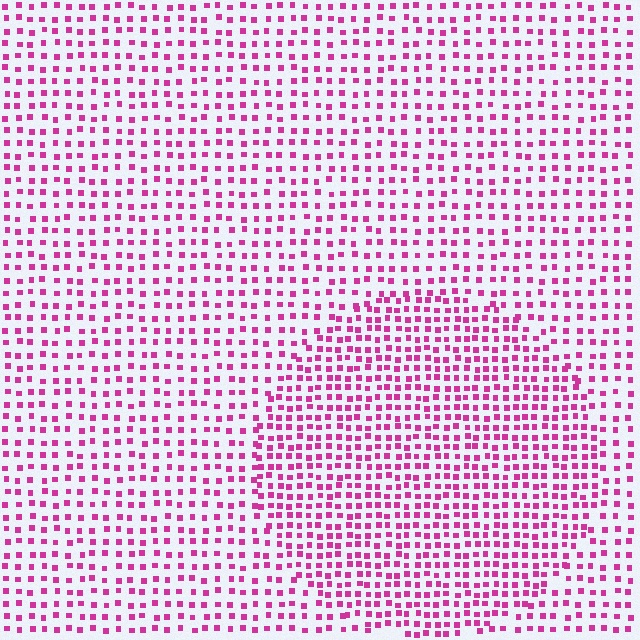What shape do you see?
I see a circle.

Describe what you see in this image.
The image contains small magenta elements arranged at two different densities. A circle-shaped region is visible where the elements are more densely packed than the surrounding area.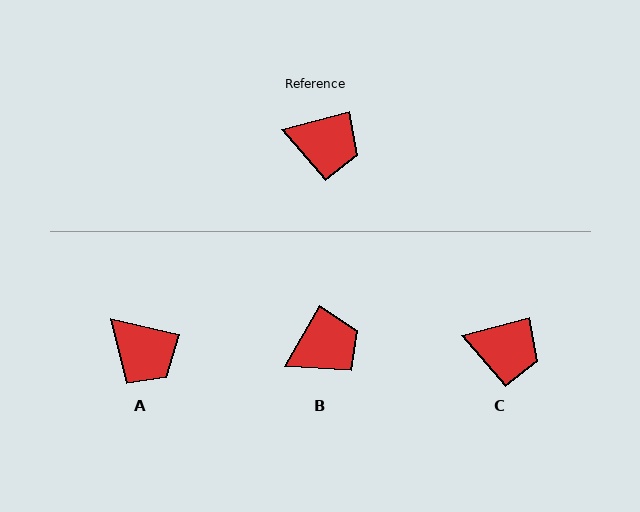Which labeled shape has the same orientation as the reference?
C.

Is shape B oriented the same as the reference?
No, it is off by about 46 degrees.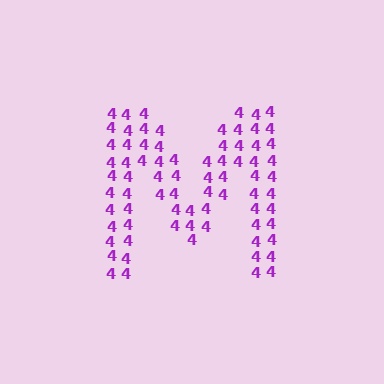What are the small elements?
The small elements are digit 4's.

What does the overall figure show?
The overall figure shows the letter M.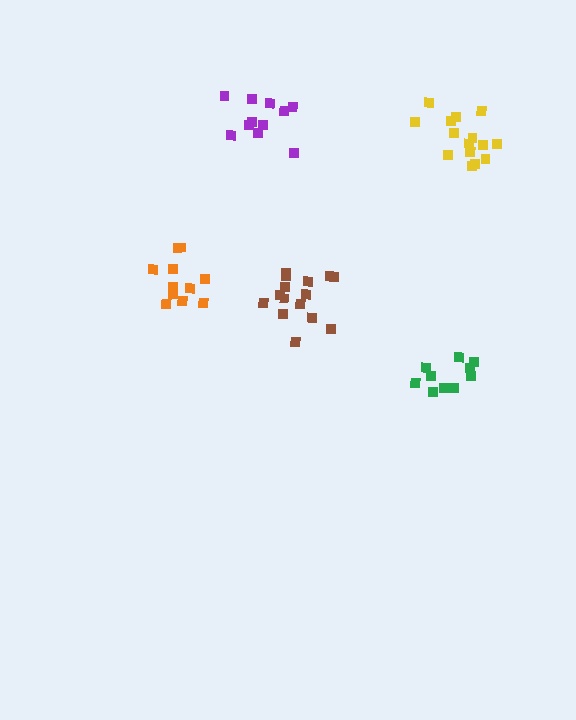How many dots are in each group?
Group 1: 10 dots, Group 2: 15 dots, Group 3: 11 dots, Group 4: 15 dots, Group 5: 11 dots (62 total).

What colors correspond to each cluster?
The clusters are colored: green, yellow, purple, brown, orange.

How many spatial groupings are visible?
There are 5 spatial groupings.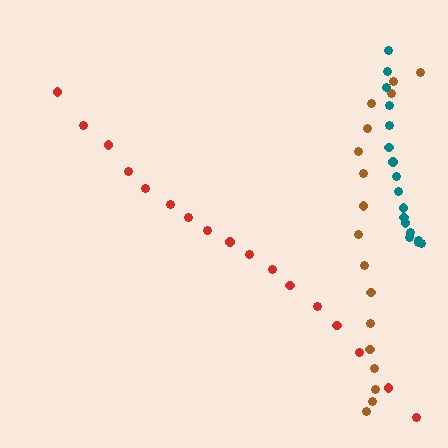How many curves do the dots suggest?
There are 3 distinct paths.